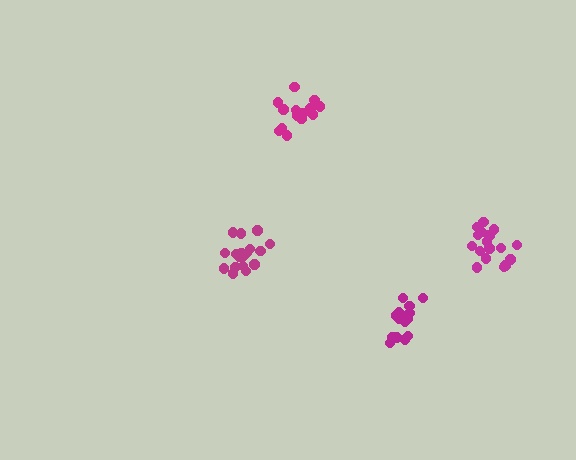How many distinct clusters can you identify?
There are 4 distinct clusters.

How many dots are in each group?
Group 1: 17 dots, Group 2: 14 dots, Group 3: 18 dots, Group 4: 16 dots (65 total).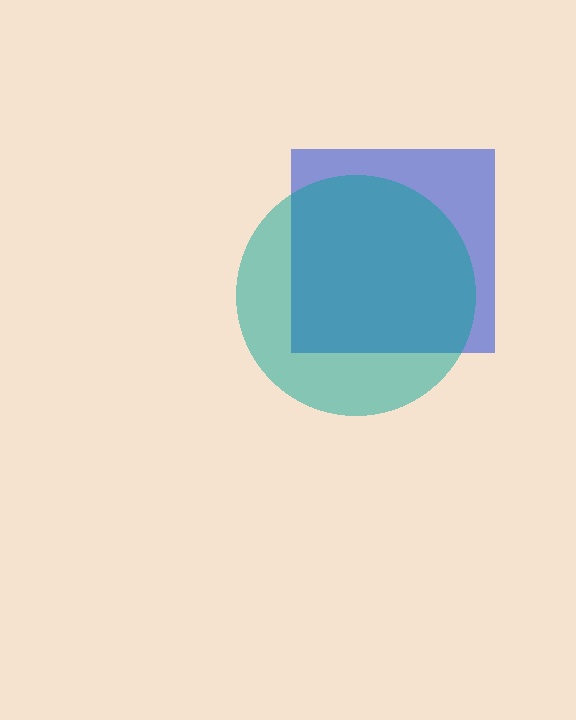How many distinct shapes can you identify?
There are 2 distinct shapes: a blue square, a teal circle.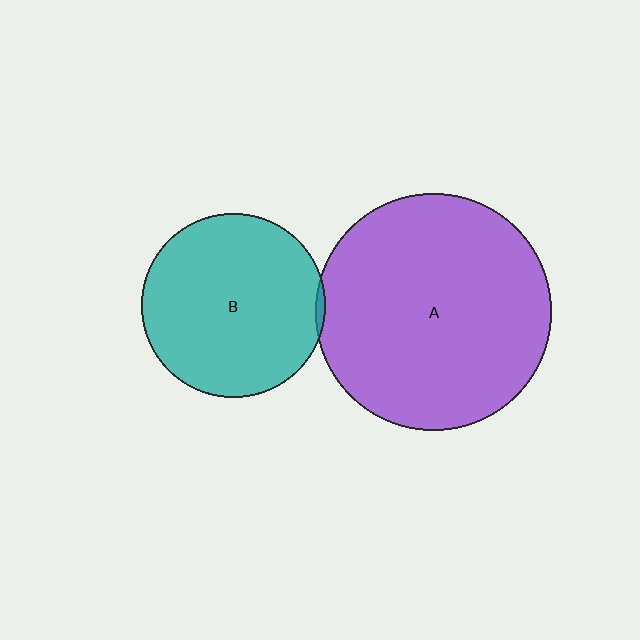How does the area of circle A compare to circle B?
Approximately 1.7 times.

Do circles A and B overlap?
Yes.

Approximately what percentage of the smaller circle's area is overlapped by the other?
Approximately 5%.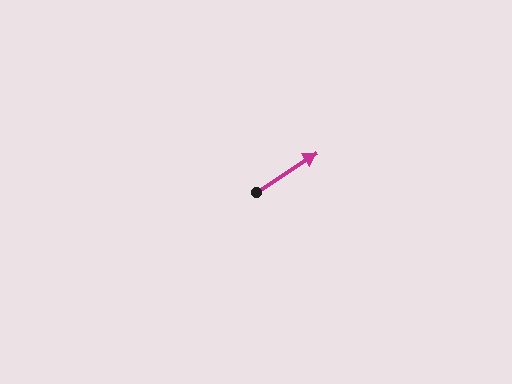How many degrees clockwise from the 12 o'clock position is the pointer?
Approximately 57 degrees.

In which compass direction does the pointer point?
Northeast.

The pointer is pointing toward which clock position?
Roughly 2 o'clock.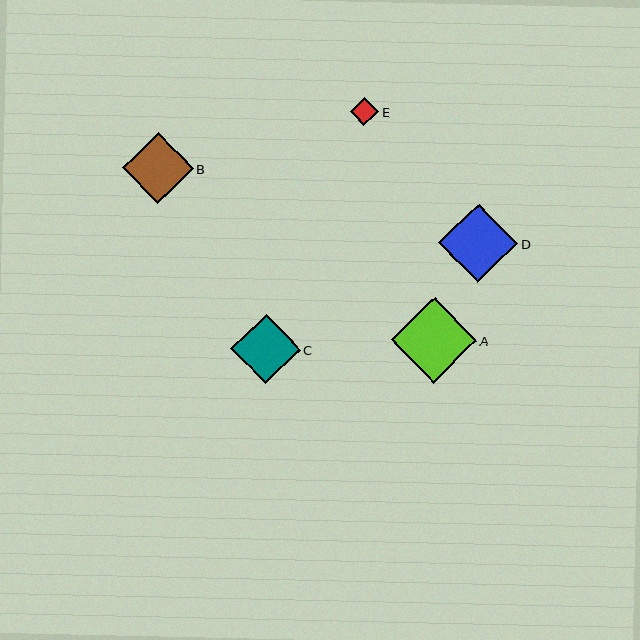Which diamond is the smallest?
Diamond E is the smallest with a size of approximately 28 pixels.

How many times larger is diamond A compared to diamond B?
Diamond A is approximately 1.2 times the size of diamond B.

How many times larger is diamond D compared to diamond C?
Diamond D is approximately 1.1 times the size of diamond C.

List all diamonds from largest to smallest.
From largest to smallest: A, D, B, C, E.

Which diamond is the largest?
Diamond A is the largest with a size of approximately 86 pixels.